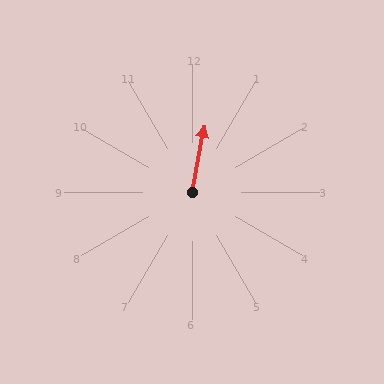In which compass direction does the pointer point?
North.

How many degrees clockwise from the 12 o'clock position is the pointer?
Approximately 10 degrees.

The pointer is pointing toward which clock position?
Roughly 12 o'clock.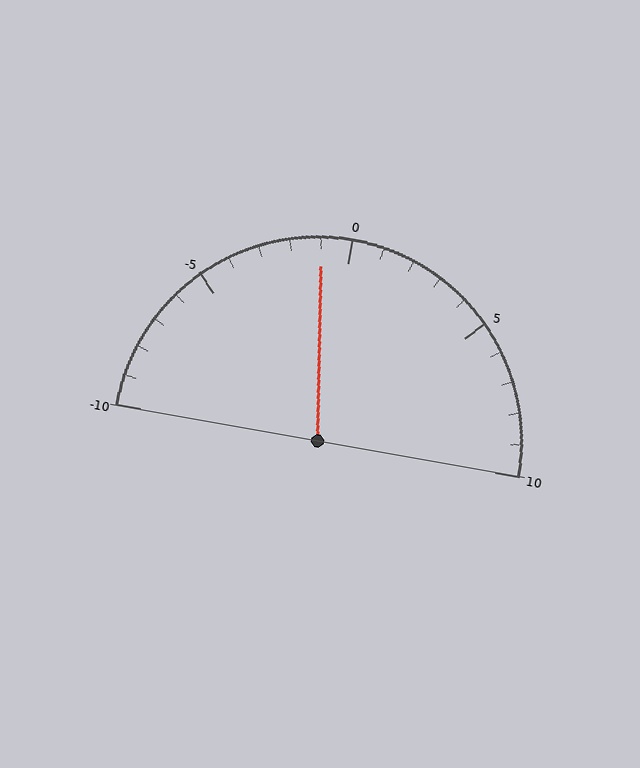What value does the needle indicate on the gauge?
The needle indicates approximately -1.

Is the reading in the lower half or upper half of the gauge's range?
The reading is in the lower half of the range (-10 to 10).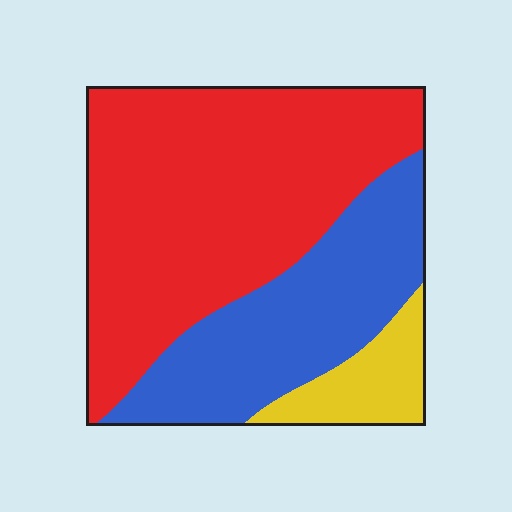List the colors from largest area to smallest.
From largest to smallest: red, blue, yellow.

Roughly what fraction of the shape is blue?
Blue takes up about one third (1/3) of the shape.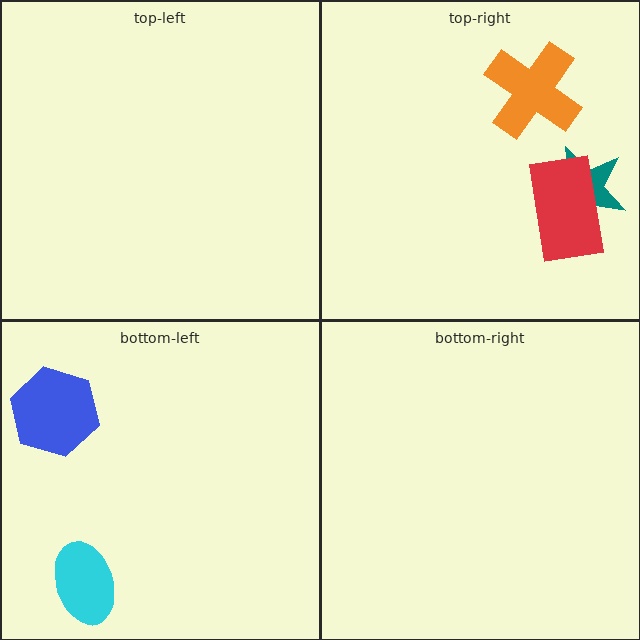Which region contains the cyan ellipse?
The bottom-left region.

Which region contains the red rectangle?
The top-right region.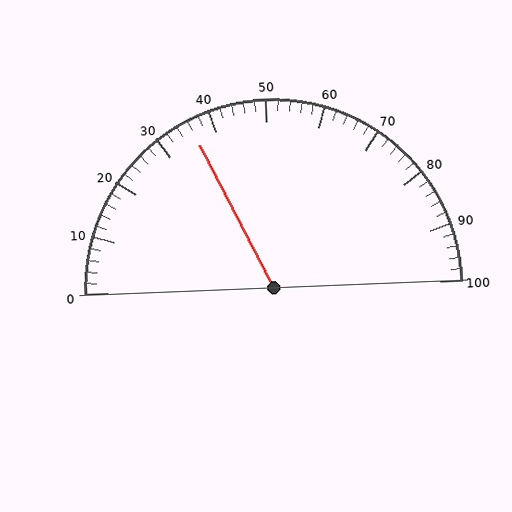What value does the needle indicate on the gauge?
The needle indicates approximately 36.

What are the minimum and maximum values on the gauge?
The gauge ranges from 0 to 100.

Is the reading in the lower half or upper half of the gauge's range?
The reading is in the lower half of the range (0 to 100).